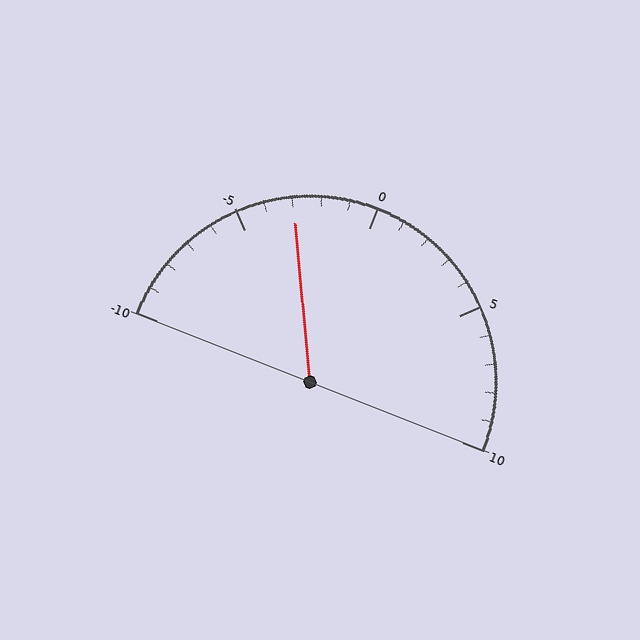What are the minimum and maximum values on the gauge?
The gauge ranges from -10 to 10.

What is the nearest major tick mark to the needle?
The nearest major tick mark is -5.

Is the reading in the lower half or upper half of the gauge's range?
The reading is in the lower half of the range (-10 to 10).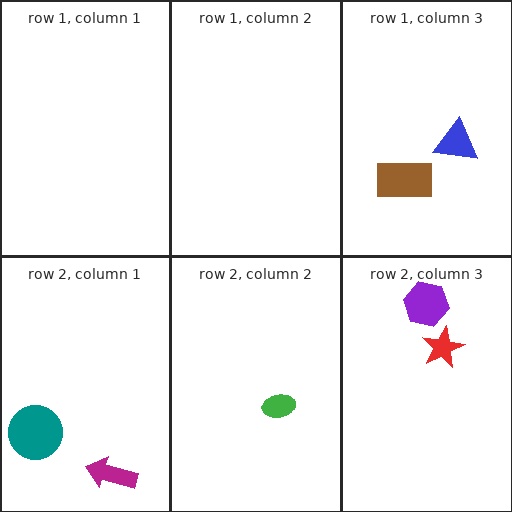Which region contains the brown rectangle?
The row 1, column 3 region.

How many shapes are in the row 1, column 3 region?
2.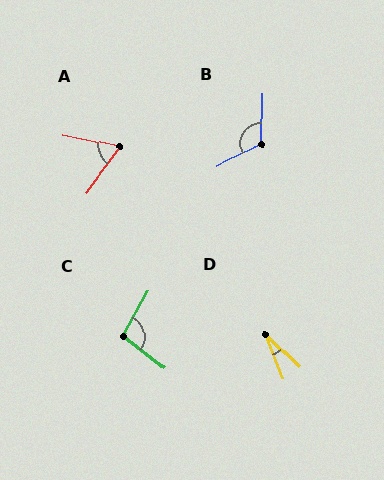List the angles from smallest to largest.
D (24°), A (65°), C (98°), B (116°).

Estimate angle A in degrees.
Approximately 65 degrees.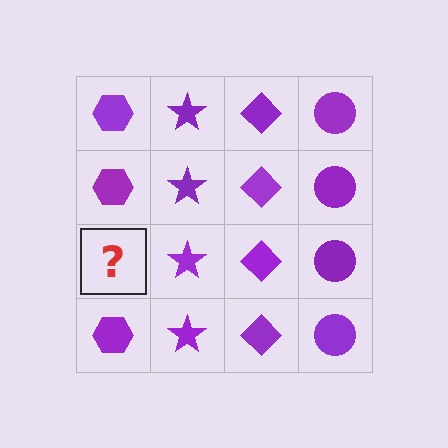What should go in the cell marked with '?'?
The missing cell should contain a purple hexagon.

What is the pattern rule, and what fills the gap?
The rule is that each column has a consistent shape. The gap should be filled with a purple hexagon.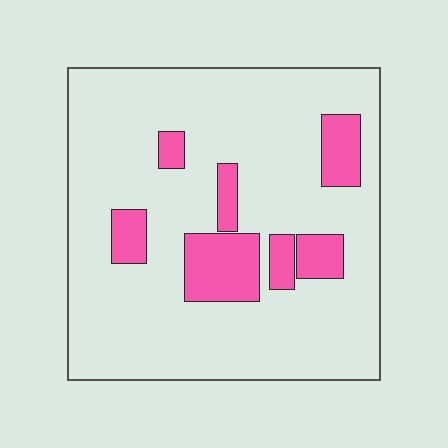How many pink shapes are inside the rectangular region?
7.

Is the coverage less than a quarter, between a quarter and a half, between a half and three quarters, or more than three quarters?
Less than a quarter.